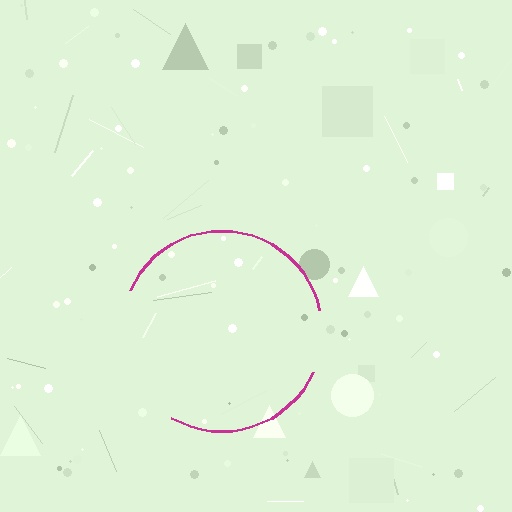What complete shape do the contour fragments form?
The contour fragments form a circle.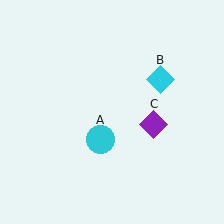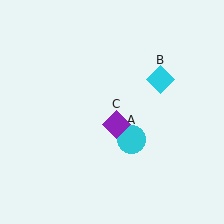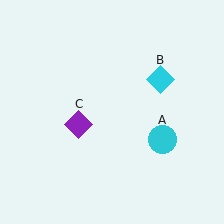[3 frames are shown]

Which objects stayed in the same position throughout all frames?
Cyan diamond (object B) remained stationary.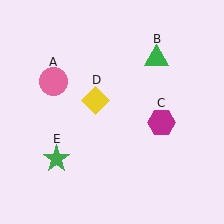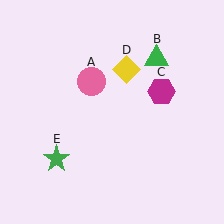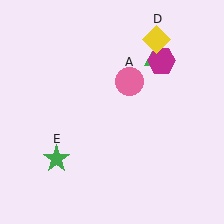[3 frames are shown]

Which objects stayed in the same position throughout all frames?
Green triangle (object B) and green star (object E) remained stationary.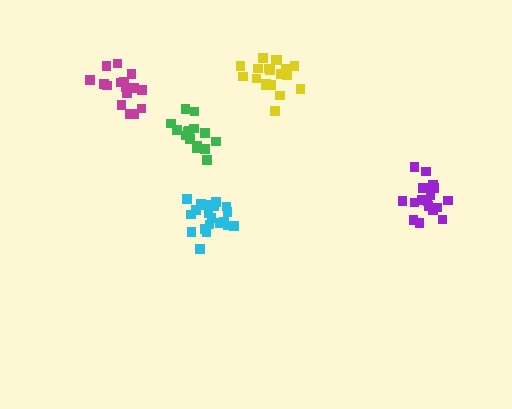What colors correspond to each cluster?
The clusters are colored: green, cyan, magenta, yellow, purple.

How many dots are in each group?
Group 1: 15 dots, Group 2: 20 dots, Group 3: 16 dots, Group 4: 19 dots, Group 5: 18 dots (88 total).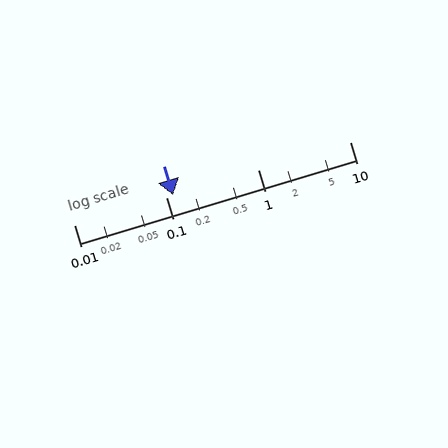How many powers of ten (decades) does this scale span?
The scale spans 3 decades, from 0.01 to 10.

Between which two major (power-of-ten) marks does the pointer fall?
The pointer is between 0.1 and 1.